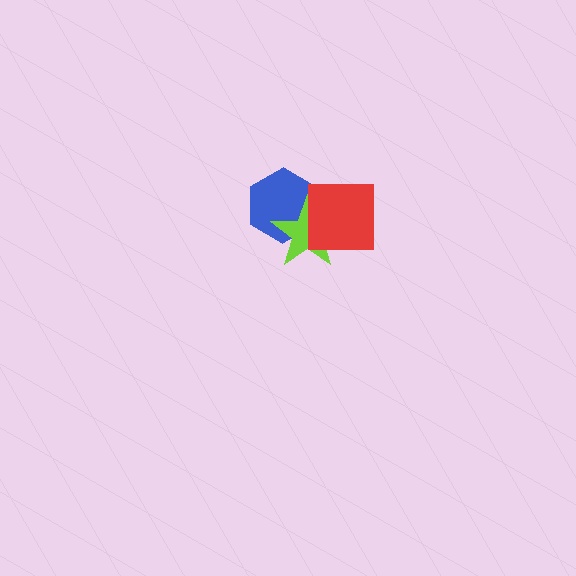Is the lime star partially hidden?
Yes, it is partially covered by another shape.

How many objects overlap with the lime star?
2 objects overlap with the lime star.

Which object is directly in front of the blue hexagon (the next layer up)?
The lime star is directly in front of the blue hexagon.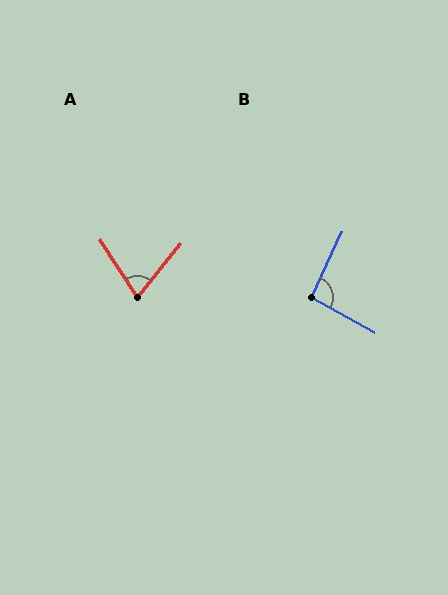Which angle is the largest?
B, at approximately 95 degrees.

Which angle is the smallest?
A, at approximately 72 degrees.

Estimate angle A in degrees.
Approximately 72 degrees.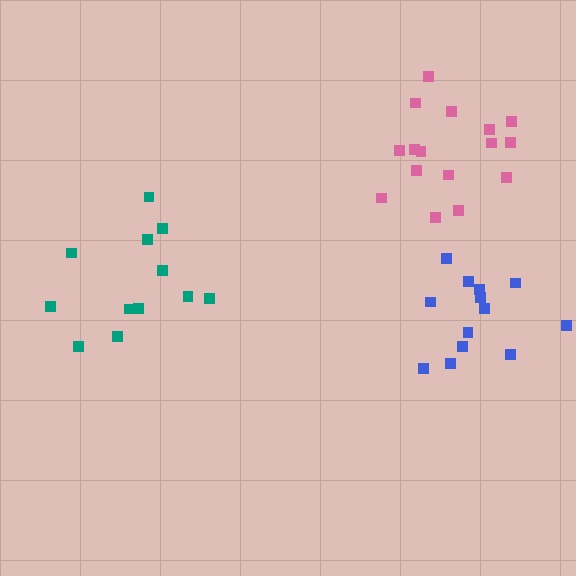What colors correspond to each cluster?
The clusters are colored: teal, blue, pink.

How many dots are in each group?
Group 1: 12 dots, Group 2: 13 dots, Group 3: 16 dots (41 total).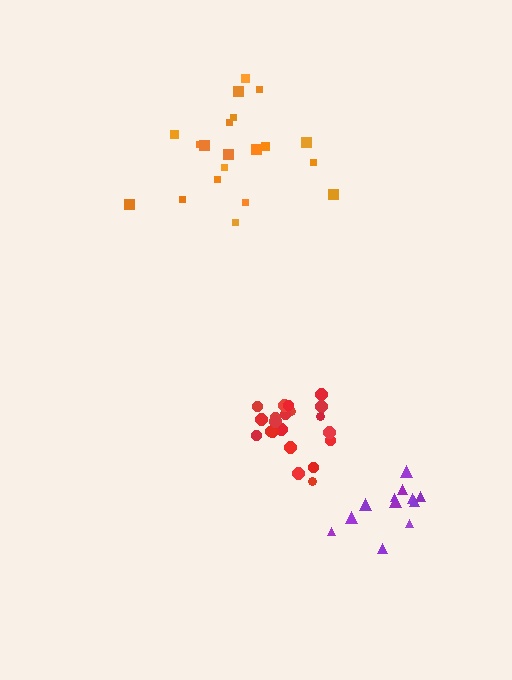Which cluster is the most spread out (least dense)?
Orange.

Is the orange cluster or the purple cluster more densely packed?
Purple.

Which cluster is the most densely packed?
Red.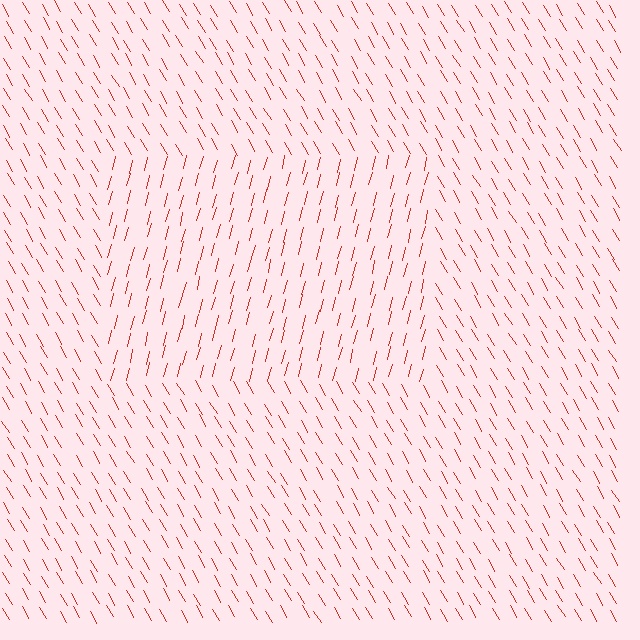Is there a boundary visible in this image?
Yes, there is a texture boundary formed by a change in line orientation.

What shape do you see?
I see a rectangle.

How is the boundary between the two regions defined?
The boundary is defined purely by a change in line orientation (approximately 45 degrees difference). All lines are the same color and thickness.